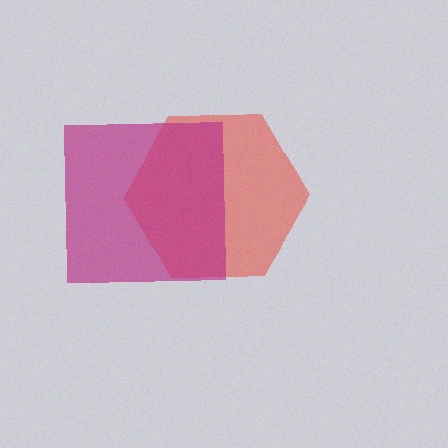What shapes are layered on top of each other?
The layered shapes are: a red hexagon, a magenta square.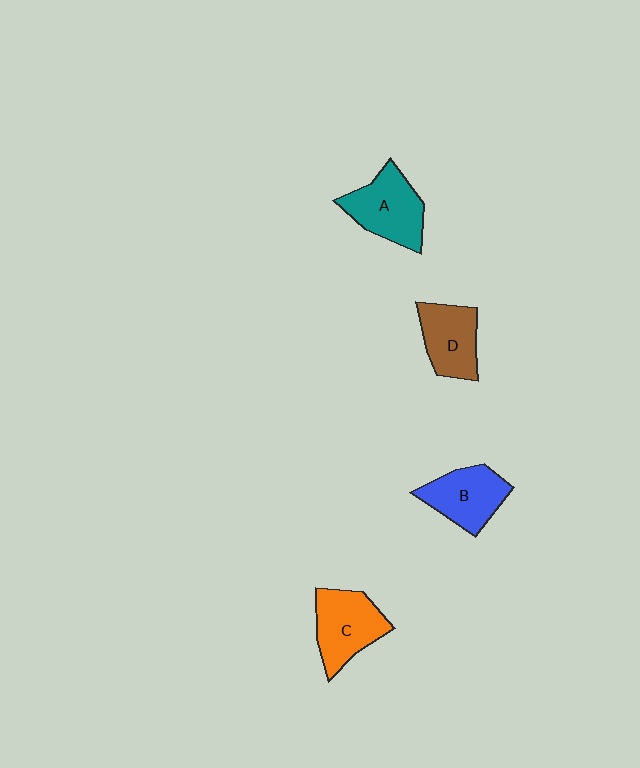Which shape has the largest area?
Shape A (teal).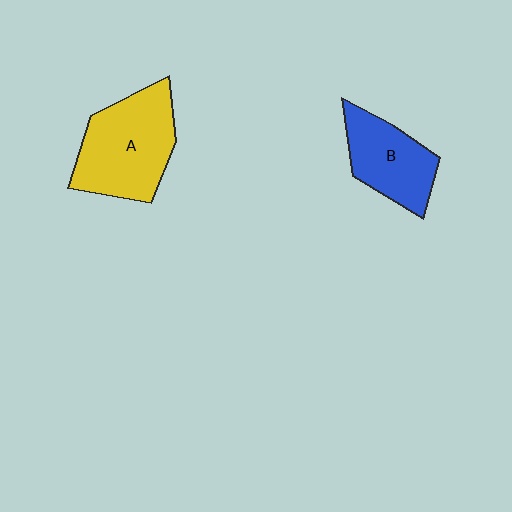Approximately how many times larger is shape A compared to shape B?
Approximately 1.4 times.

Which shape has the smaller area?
Shape B (blue).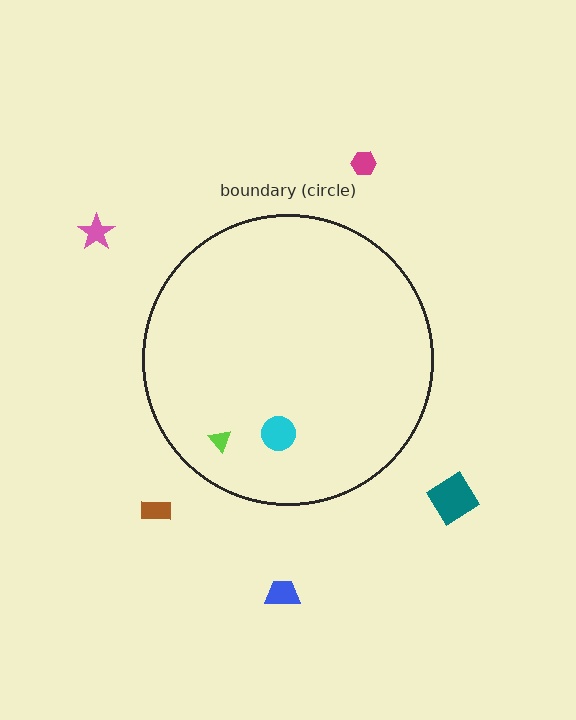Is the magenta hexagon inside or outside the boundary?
Outside.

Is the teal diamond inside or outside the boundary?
Outside.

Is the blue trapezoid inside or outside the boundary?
Outside.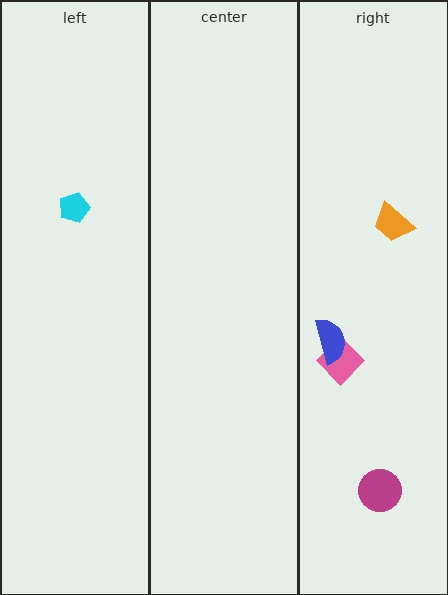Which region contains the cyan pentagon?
The left region.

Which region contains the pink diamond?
The right region.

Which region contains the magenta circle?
The right region.